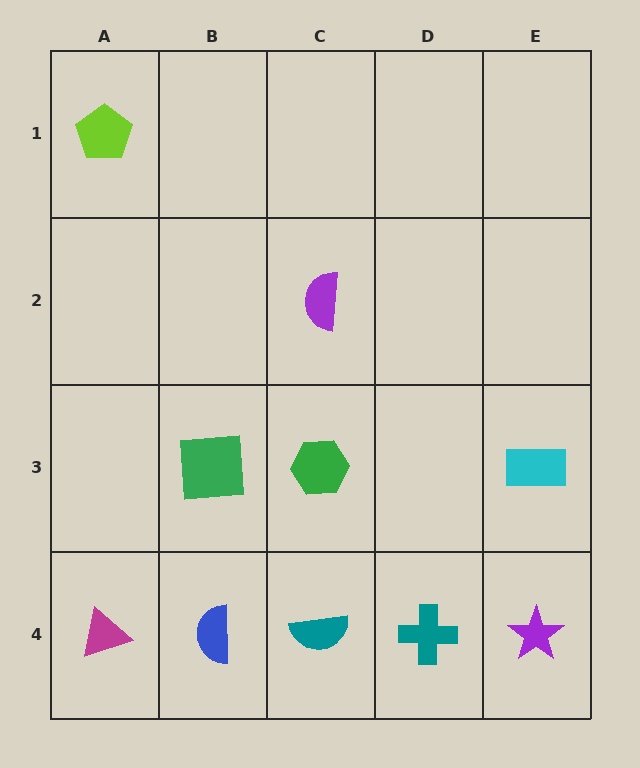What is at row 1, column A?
A lime pentagon.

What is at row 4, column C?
A teal semicircle.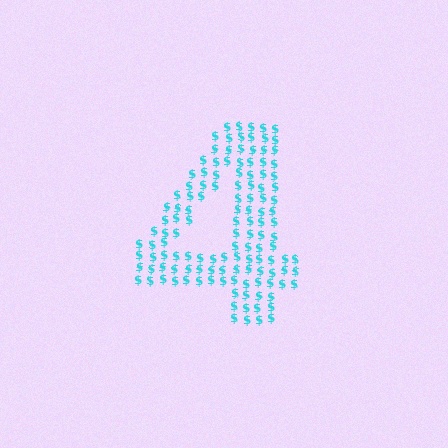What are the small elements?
The small elements are dollar signs.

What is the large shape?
The large shape is the digit 4.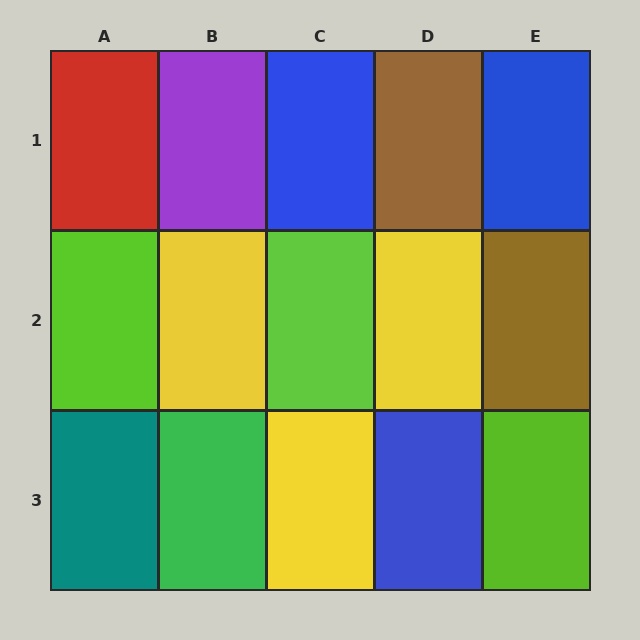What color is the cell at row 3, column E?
Lime.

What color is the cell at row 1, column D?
Brown.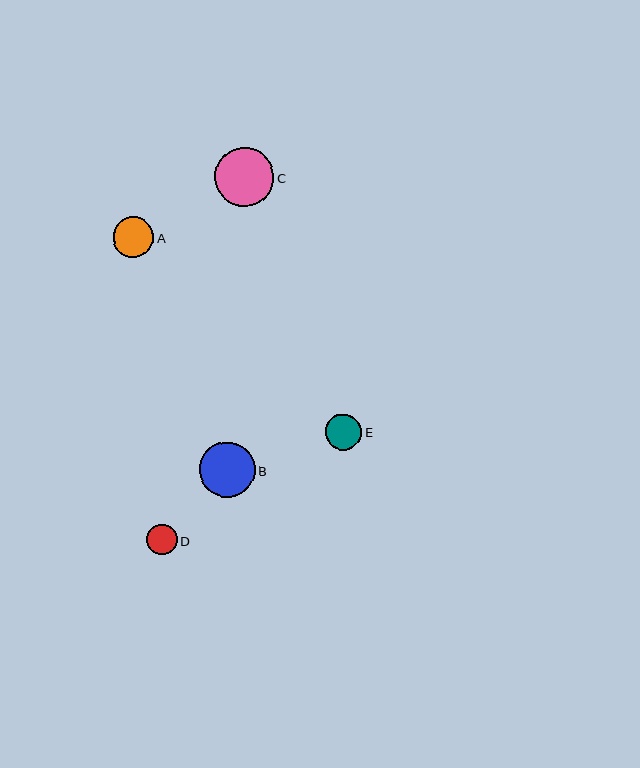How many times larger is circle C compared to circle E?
Circle C is approximately 1.6 times the size of circle E.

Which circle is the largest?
Circle C is the largest with a size of approximately 59 pixels.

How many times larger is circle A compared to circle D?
Circle A is approximately 1.3 times the size of circle D.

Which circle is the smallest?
Circle D is the smallest with a size of approximately 30 pixels.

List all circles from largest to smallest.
From largest to smallest: C, B, A, E, D.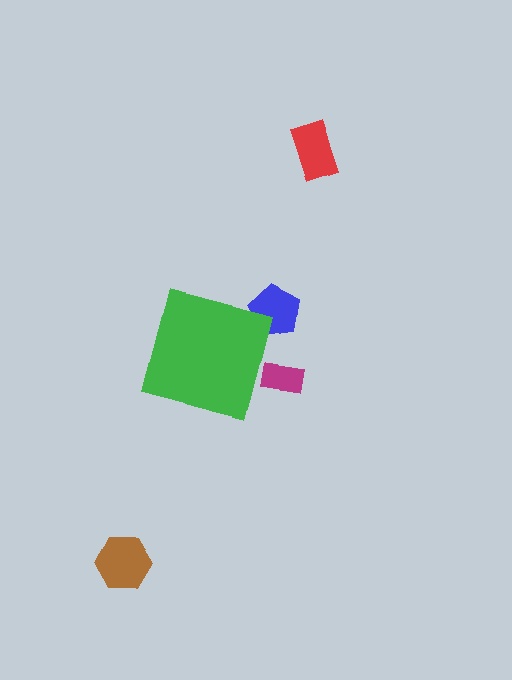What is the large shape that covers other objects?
A green square.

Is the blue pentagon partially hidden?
Yes, the blue pentagon is partially hidden behind the green square.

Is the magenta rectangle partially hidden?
Yes, the magenta rectangle is partially hidden behind the green square.